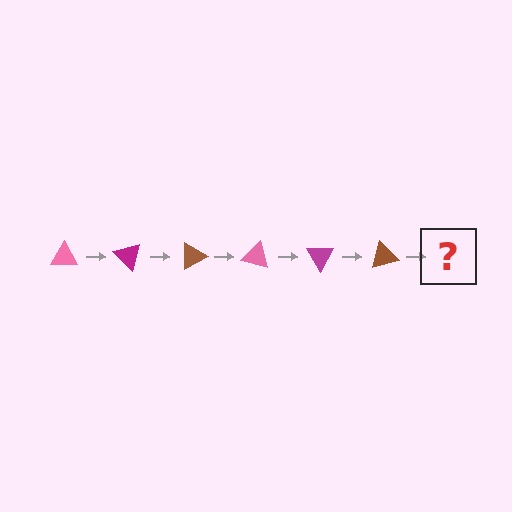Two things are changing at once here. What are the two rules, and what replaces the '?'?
The two rules are that it rotates 45 degrees each step and the color cycles through pink, magenta, and brown. The '?' should be a pink triangle, rotated 270 degrees from the start.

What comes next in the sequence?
The next element should be a pink triangle, rotated 270 degrees from the start.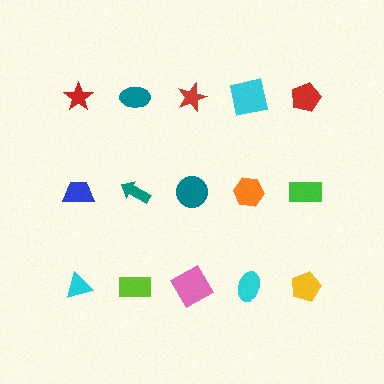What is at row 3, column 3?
A pink square.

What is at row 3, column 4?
A cyan ellipse.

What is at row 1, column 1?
A red star.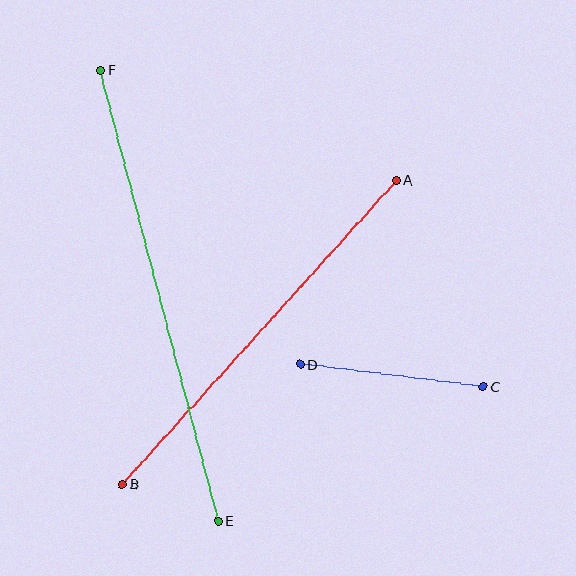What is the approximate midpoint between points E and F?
The midpoint is at approximately (160, 296) pixels.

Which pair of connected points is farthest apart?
Points E and F are farthest apart.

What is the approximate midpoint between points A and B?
The midpoint is at approximately (259, 332) pixels.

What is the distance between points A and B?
The distance is approximately 409 pixels.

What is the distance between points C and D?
The distance is approximately 184 pixels.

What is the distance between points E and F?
The distance is approximately 466 pixels.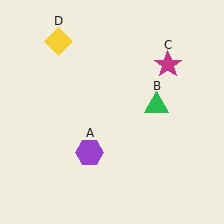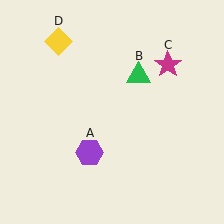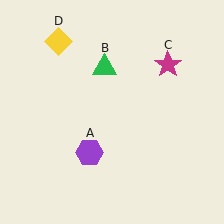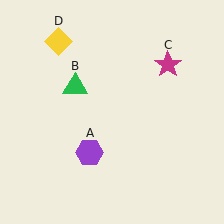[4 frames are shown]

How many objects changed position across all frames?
1 object changed position: green triangle (object B).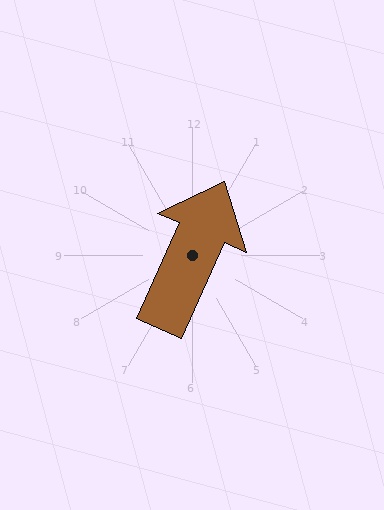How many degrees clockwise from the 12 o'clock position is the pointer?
Approximately 24 degrees.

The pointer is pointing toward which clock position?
Roughly 1 o'clock.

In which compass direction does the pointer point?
Northeast.